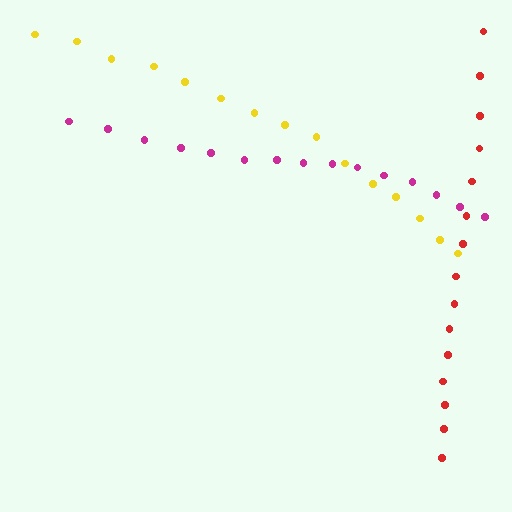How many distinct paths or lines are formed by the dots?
There are 3 distinct paths.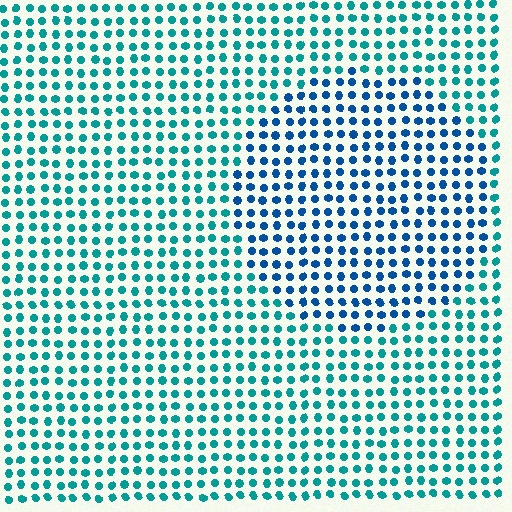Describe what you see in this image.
The image is filled with small teal elements in a uniform arrangement. A circle-shaped region is visible where the elements are tinted to a slightly different hue, forming a subtle color boundary.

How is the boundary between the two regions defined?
The boundary is defined purely by a slight shift in hue (about 33 degrees). Spacing, size, and orientation are identical on both sides.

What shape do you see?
I see a circle.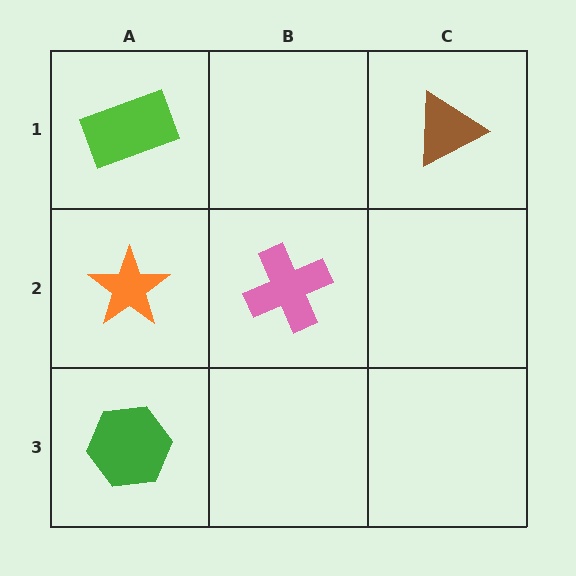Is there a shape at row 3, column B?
No, that cell is empty.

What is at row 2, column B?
A pink cross.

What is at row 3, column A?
A green hexagon.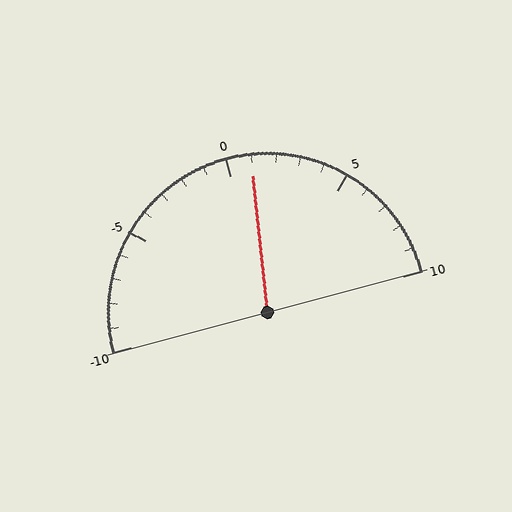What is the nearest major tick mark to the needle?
The nearest major tick mark is 0.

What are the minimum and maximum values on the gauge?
The gauge ranges from -10 to 10.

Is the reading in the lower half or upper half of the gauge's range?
The reading is in the upper half of the range (-10 to 10).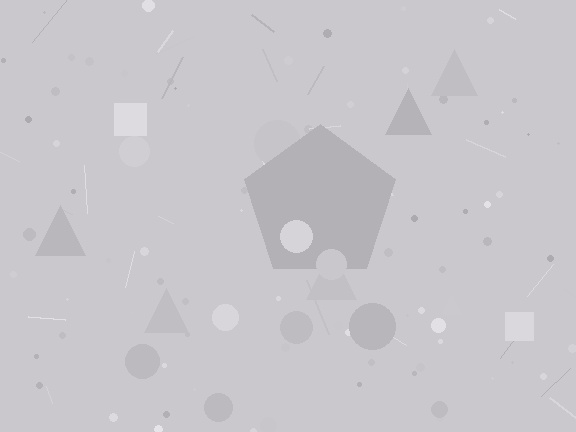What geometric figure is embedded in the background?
A pentagon is embedded in the background.